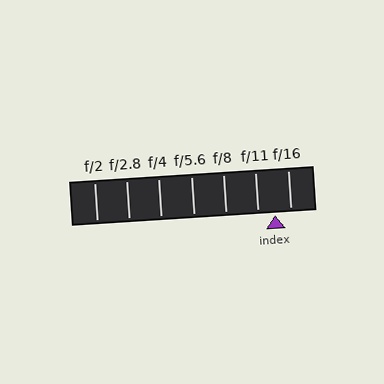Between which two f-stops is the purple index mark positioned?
The index mark is between f/11 and f/16.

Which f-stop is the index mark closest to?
The index mark is closest to f/16.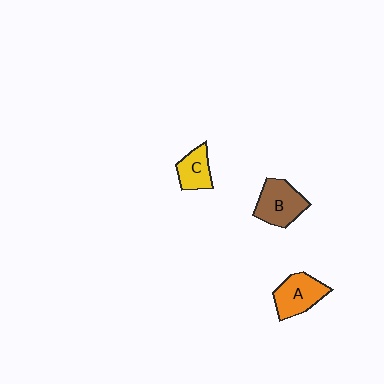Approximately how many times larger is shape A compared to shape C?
Approximately 1.4 times.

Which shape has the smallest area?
Shape C (yellow).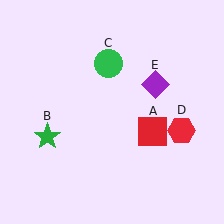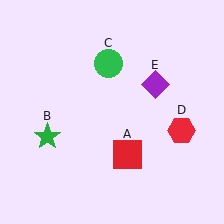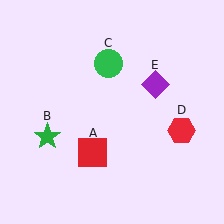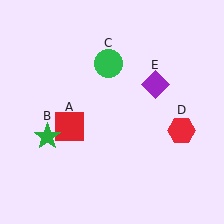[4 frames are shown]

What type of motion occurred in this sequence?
The red square (object A) rotated clockwise around the center of the scene.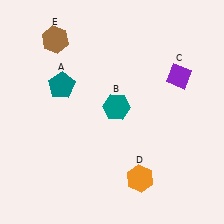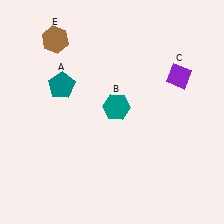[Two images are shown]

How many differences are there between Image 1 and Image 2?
There is 1 difference between the two images.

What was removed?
The orange hexagon (D) was removed in Image 2.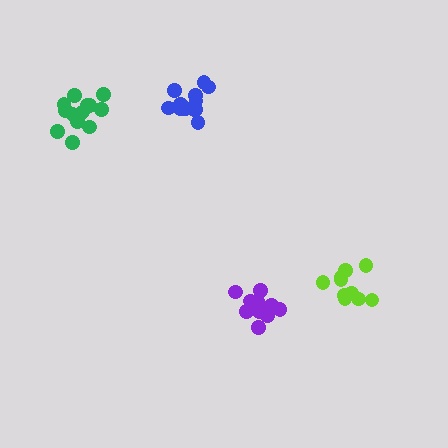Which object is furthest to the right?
The lime cluster is rightmost.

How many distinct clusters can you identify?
There are 4 distinct clusters.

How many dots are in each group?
Group 1: 10 dots, Group 2: 14 dots, Group 3: 15 dots, Group 4: 12 dots (51 total).